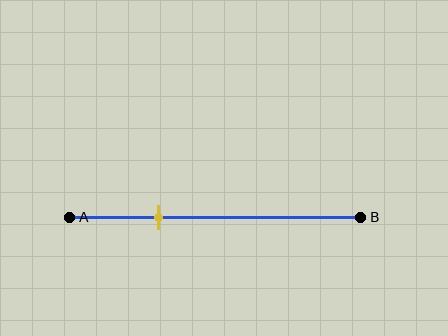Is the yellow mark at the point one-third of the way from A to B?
Yes, the mark is approximately at the one-third point.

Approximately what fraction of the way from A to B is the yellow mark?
The yellow mark is approximately 30% of the way from A to B.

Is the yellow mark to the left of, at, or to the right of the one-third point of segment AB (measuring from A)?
The yellow mark is approximately at the one-third point of segment AB.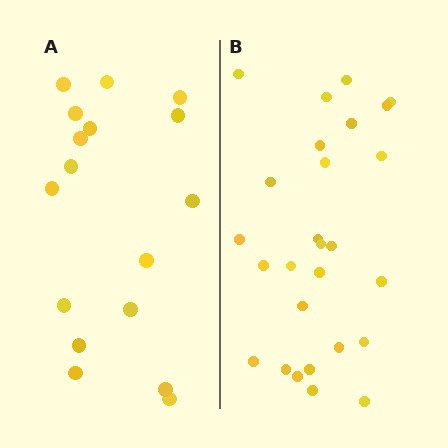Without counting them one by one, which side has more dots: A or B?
Region B (the right region) has more dots.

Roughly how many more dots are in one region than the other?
Region B has roughly 10 or so more dots than region A.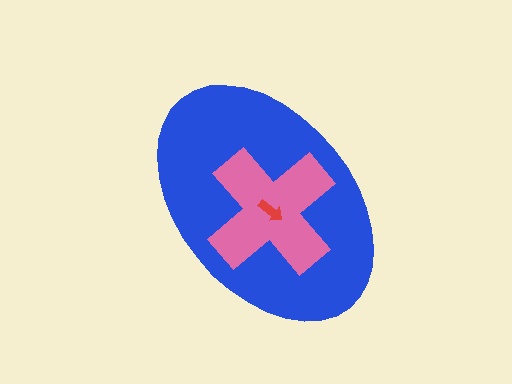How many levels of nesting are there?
3.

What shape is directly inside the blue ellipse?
The pink cross.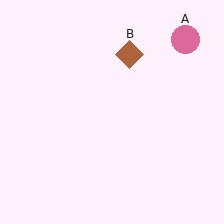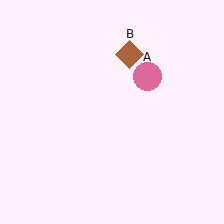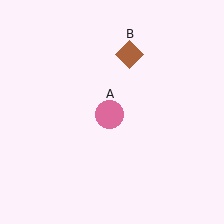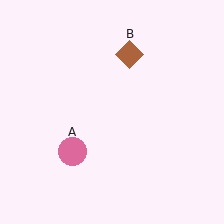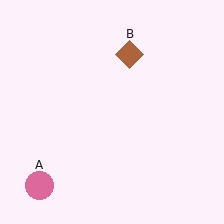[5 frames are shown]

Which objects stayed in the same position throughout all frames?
Brown diamond (object B) remained stationary.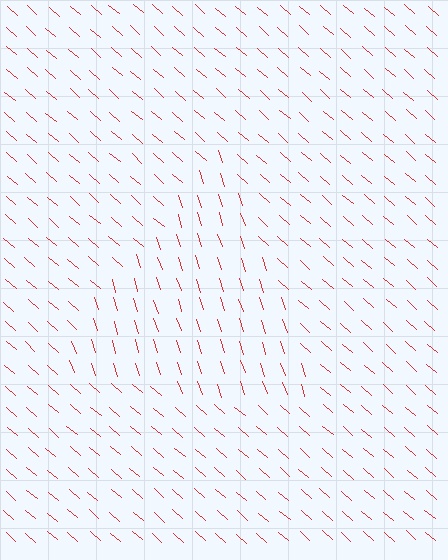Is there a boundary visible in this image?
Yes, there is a texture boundary formed by a change in line orientation.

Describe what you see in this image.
The image is filled with small red line segments. A triangle region in the image has lines oriented differently from the surrounding lines, creating a visible texture boundary.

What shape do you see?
I see a triangle.